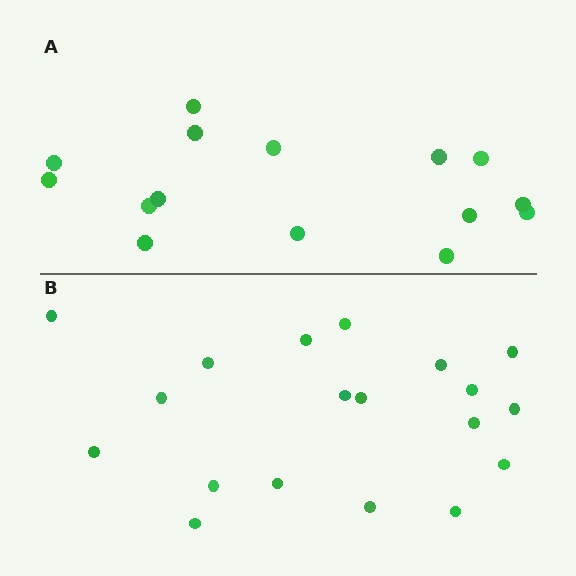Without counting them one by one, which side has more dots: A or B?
Region B (the bottom region) has more dots.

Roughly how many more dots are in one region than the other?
Region B has about 4 more dots than region A.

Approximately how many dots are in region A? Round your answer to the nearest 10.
About 20 dots. (The exact count is 15, which rounds to 20.)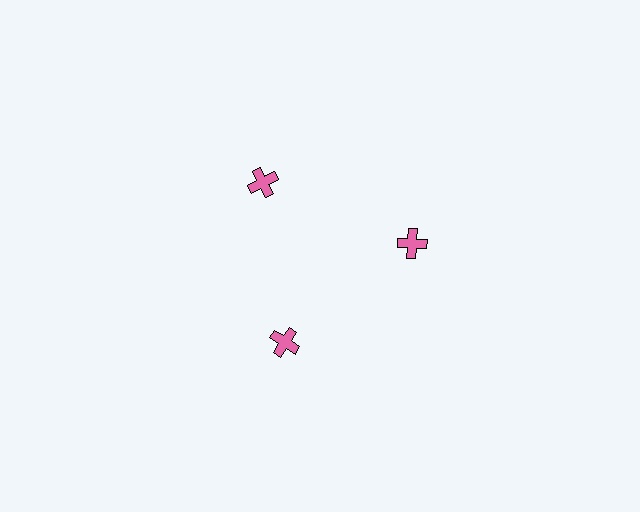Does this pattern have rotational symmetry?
Yes, this pattern has 3-fold rotational symmetry. It looks the same after rotating 120 degrees around the center.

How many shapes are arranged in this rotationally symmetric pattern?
There are 3 shapes, arranged in 3 groups of 1.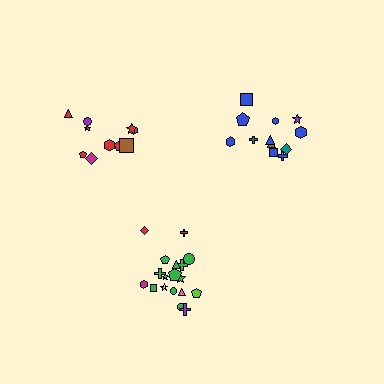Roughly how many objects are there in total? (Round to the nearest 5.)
Roughly 40 objects in total.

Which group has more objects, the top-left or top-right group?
The top-right group.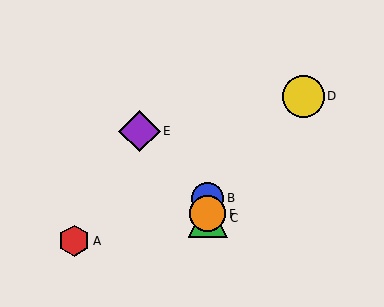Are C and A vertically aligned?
No, C is at x≈208 and A is at x≈74.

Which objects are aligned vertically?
Objects B, C, F are aligned vertically.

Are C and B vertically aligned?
Yes, both are at x≈208.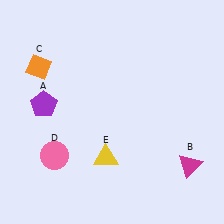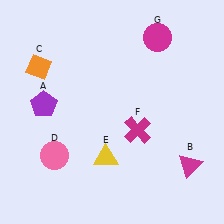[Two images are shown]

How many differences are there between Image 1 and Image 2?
There are 2 differences between the two images.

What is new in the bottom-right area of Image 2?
A magenta cross (F) was added in the bottom-right area of Image 2.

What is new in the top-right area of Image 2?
A magenta circle (G) was added in the top-right area of Image 2.